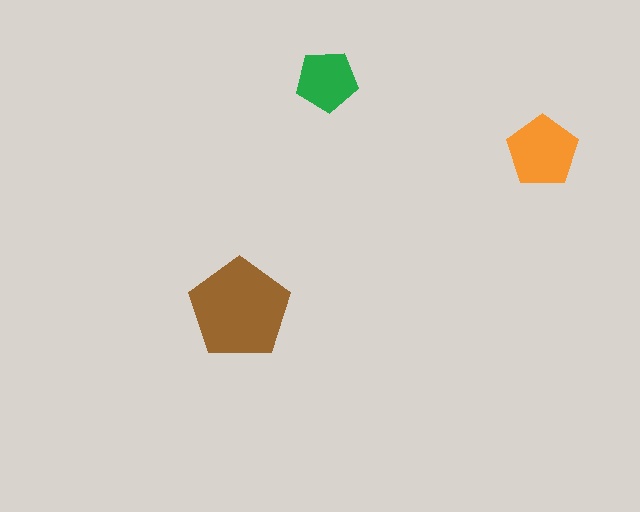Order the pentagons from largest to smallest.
the brown one, the orange one, the green one.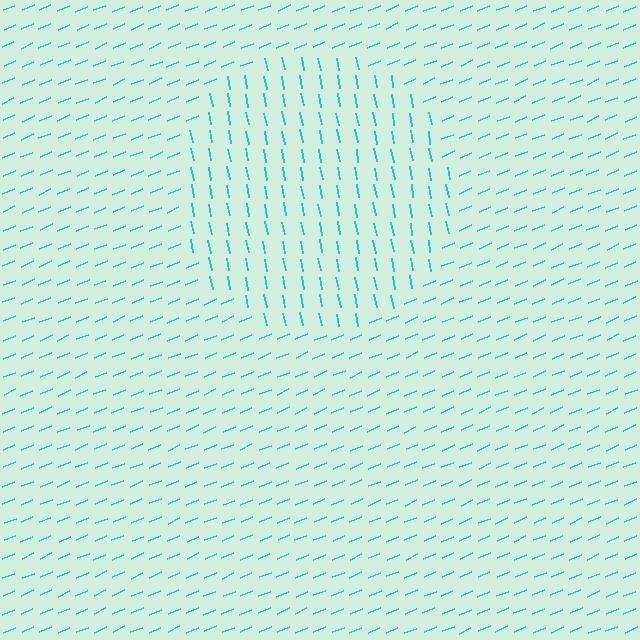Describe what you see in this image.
The image is filled with small cyan line segments. A circle region in the image has lines oriented differently from the surrounding lines, creating a visible texture boundary.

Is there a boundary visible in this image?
Yes, there is a texture boundary formed by a change in line orientation.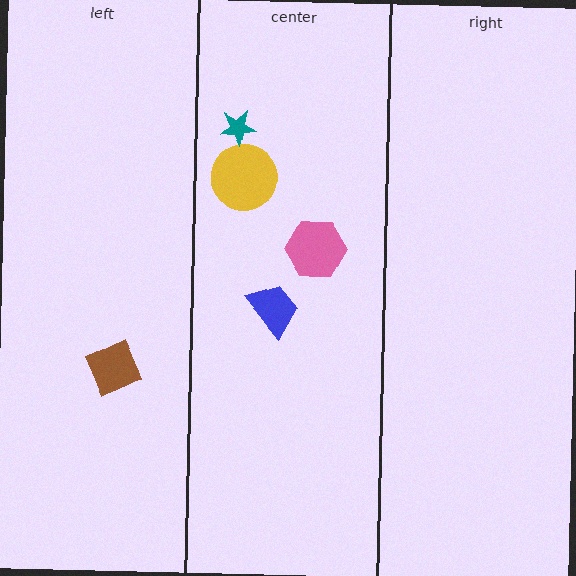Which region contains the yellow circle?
The center region.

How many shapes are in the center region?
4.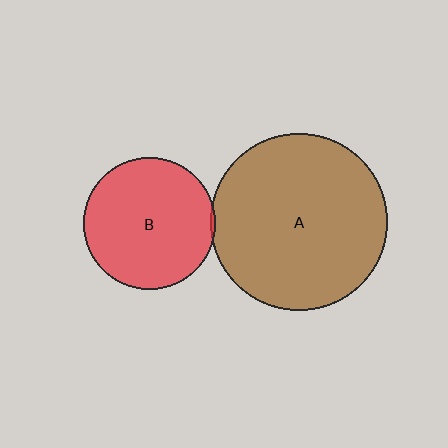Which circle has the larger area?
Circle A (brown).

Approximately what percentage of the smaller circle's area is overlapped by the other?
Approximately 5%.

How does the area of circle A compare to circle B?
Approximately 1.8 times.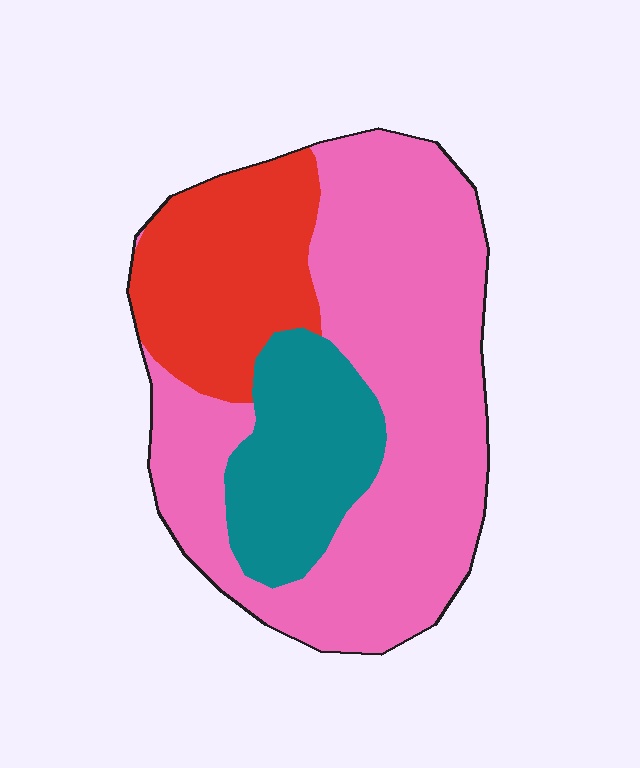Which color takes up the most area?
Pink, at roughly 60%.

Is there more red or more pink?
Pink.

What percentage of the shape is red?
Red takes up about one fifth (1/5) of the shape.